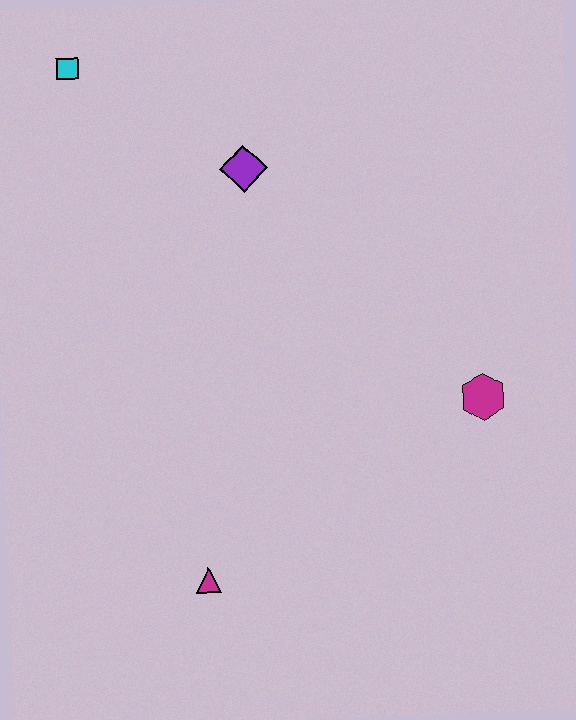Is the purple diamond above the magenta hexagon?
Yes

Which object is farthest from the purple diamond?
The magenta triangle is farthest from the purple diamond.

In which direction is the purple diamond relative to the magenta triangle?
The purple diamond is above the magenta triangle.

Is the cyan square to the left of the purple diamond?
Yes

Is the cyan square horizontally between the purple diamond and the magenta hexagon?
No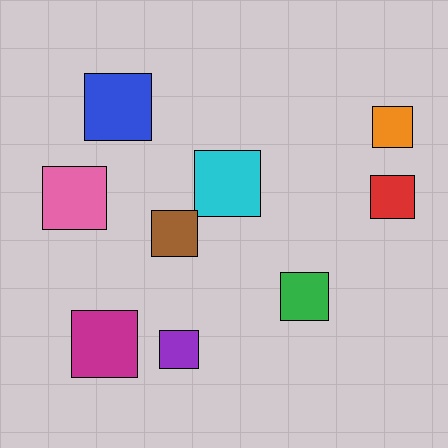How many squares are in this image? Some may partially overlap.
There are 9 squares.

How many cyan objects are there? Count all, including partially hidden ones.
There is 1 cyan object.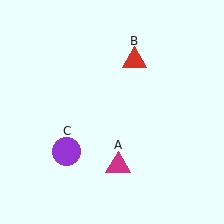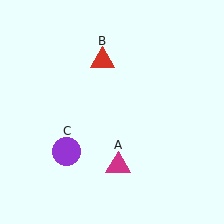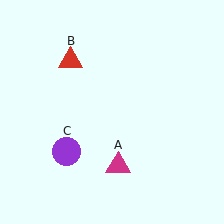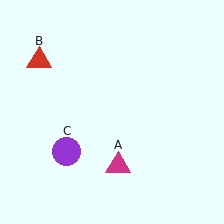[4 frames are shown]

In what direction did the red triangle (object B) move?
The red triangle (object B) moved left.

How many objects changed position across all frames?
1 object changed position: red triangle (object B).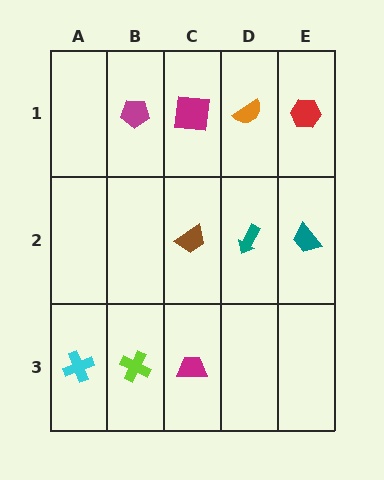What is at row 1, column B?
A magenta pentagon.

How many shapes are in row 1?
4 shapes.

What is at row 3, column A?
A cyan cross.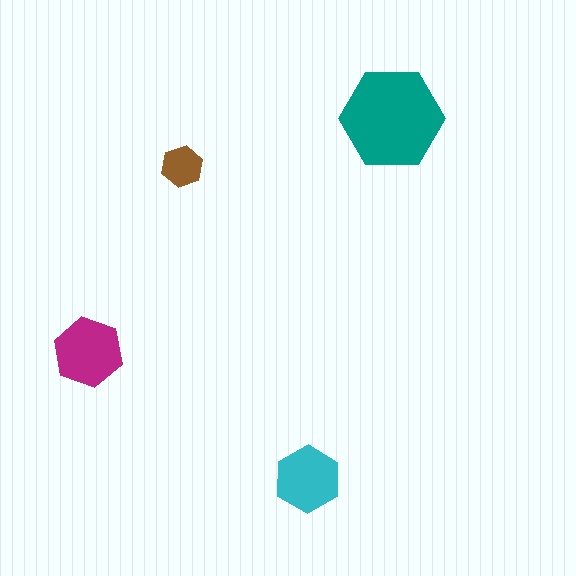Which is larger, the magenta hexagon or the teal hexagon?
The teal one.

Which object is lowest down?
The cyan hexagon is bottommost.